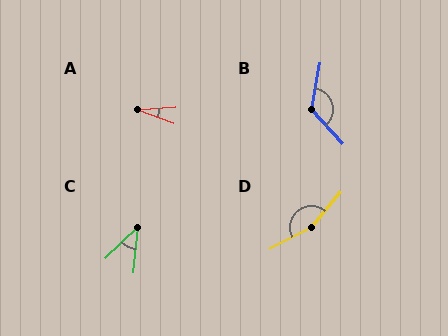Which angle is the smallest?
A, at approximately 25 degrees.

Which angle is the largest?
D, at approximately 157 degrees.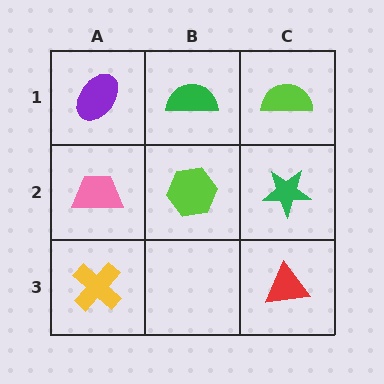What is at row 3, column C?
A red triangle.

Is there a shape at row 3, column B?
No, that cell is empty.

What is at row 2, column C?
A green star.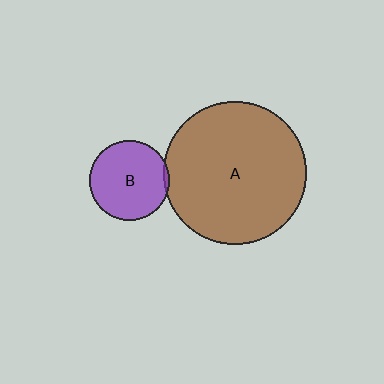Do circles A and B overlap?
Yes.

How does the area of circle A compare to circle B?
Approximately 3.2 times.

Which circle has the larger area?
Circle A (brown).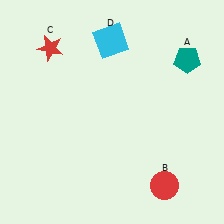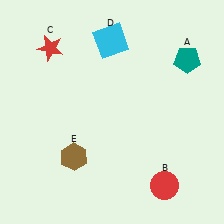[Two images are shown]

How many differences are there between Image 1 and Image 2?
There is 1 difference between the two images.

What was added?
A brown hexagon (E) was added in Image 2.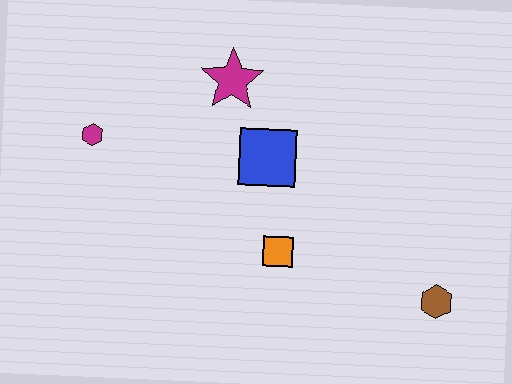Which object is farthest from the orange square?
The magenta hexagon is farthest from the orange square.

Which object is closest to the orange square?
The blue square is closest to the orange square.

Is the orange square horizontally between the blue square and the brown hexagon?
Yes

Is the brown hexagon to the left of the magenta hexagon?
No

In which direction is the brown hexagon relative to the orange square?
The brown hexagon is to the right of the orange square.